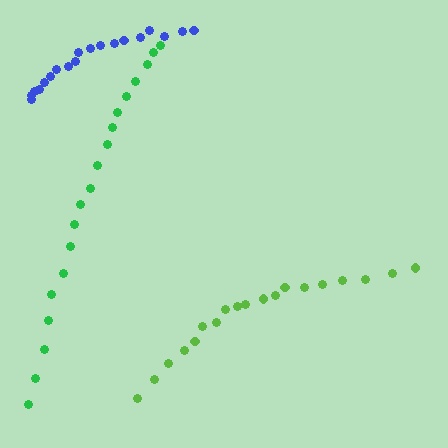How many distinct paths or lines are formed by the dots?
There are 3 distinct paths.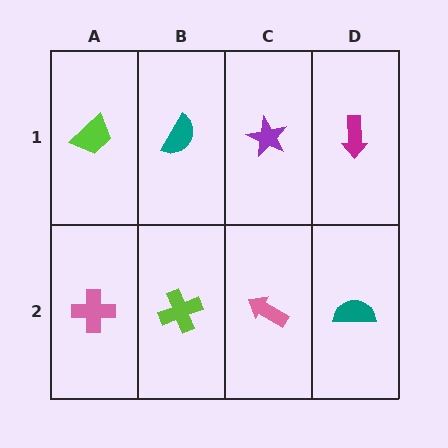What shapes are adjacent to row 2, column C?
A purple star (row 1, column C), a lime cross (row 2, column B), a teal semicircle (row 2, column D).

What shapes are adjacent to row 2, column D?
A magenta arrow (row 1, column D), a pink arrow (row 2, column C).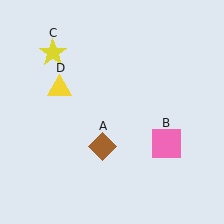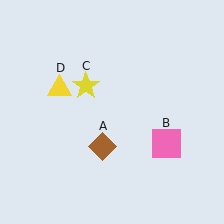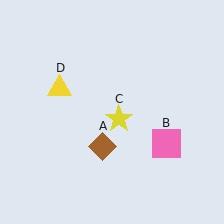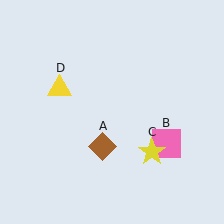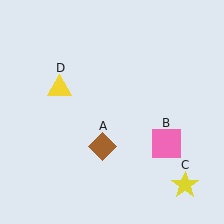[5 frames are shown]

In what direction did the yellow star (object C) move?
The yellow star (object C) moved down and to the right.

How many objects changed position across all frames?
1 object changed position: yellow star (object C).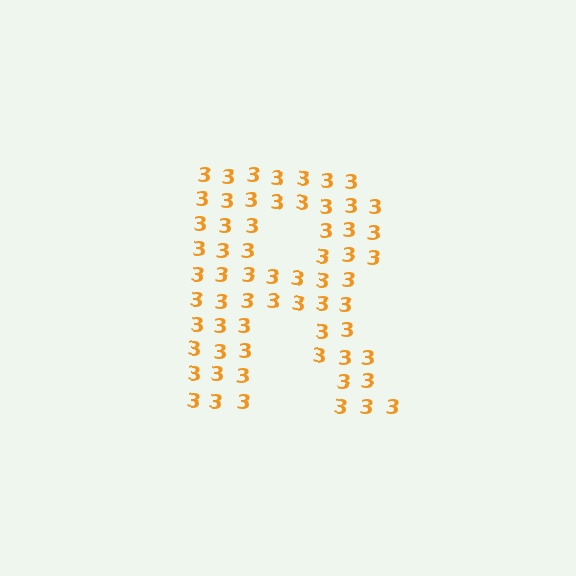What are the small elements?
The small elements are digit 3's.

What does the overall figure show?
The overall figure shows the letter R.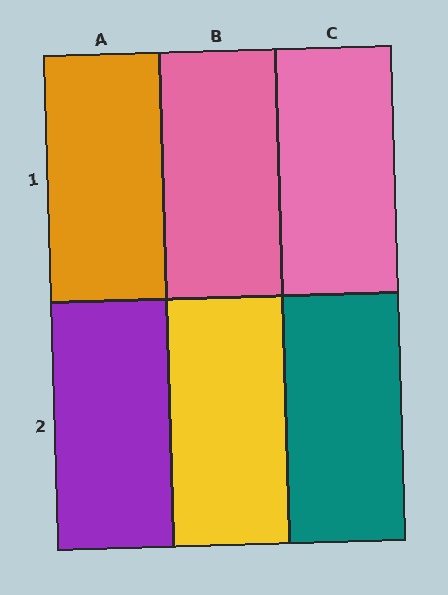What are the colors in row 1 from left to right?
Orange, pink, pink.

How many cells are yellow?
1 cell is yellow.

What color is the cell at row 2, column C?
Teal.